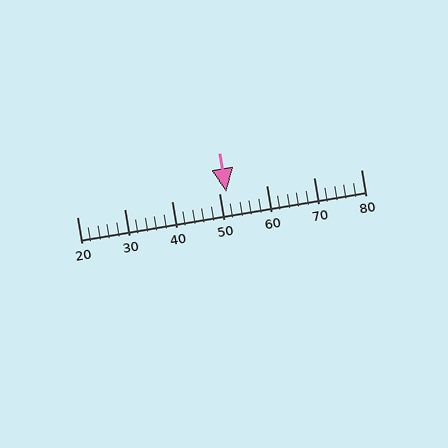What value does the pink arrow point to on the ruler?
The pink arrow points to approximately 52.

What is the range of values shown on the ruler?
The ruler shows values from 20 to 80.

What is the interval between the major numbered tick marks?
The major tick marks are spaced 10 units apart.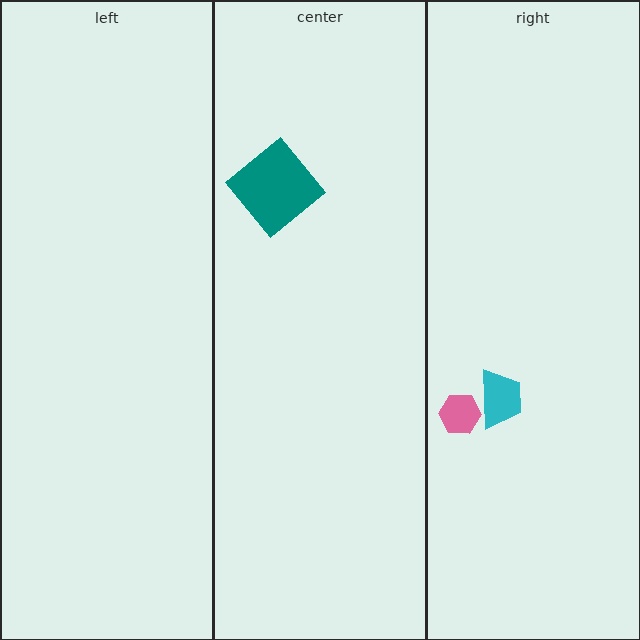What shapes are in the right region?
The pink hexagon, the cyan trapezoid.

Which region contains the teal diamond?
The center region.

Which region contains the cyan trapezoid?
The right region.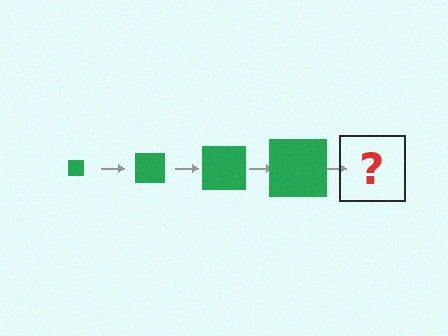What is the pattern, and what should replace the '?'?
The pattern is that the square gets progressively larger each step. The '?' should be a green square, larger than the previous one.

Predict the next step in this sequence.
The next step is a green square, larger than the previous one.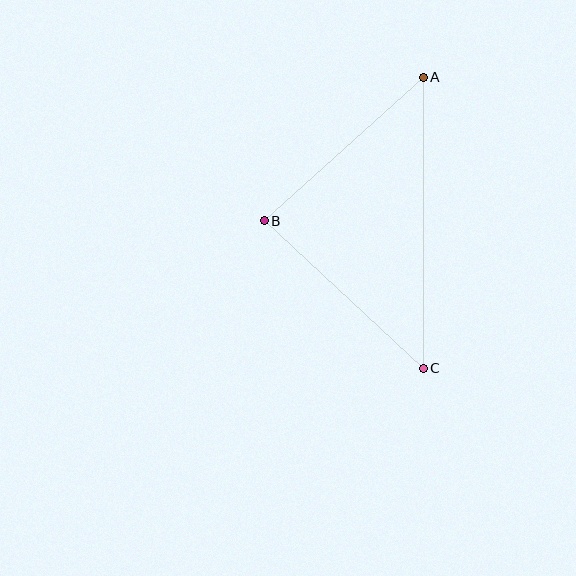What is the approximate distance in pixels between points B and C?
The distance between B and C is approximately 217 pixels.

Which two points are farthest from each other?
Points A and C are farthest from each other.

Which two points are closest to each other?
Points A and B are closest to each other.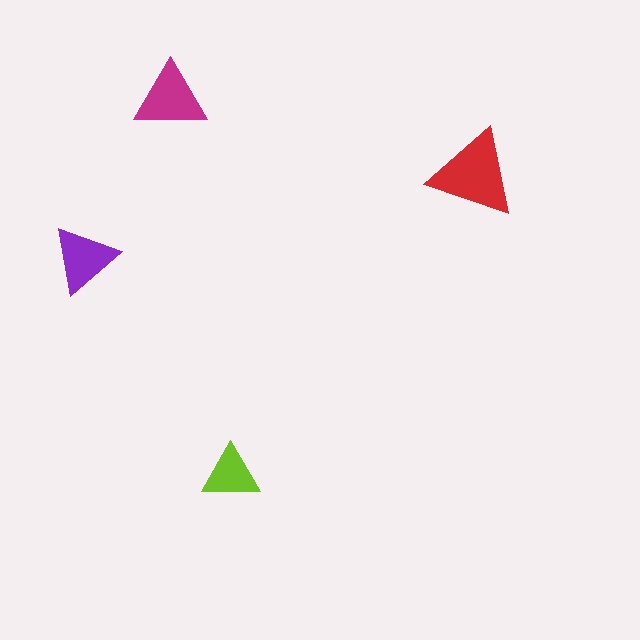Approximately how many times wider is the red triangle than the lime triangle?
About 1.5 times wider.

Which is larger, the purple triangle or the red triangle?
The red one.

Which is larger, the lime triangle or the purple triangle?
The purple one.